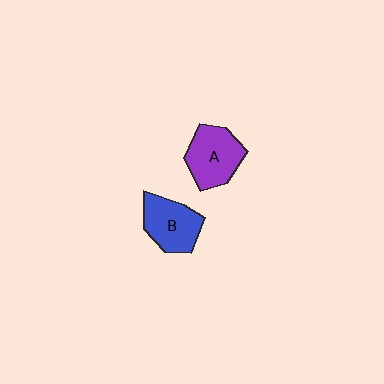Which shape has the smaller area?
Shape B (blue).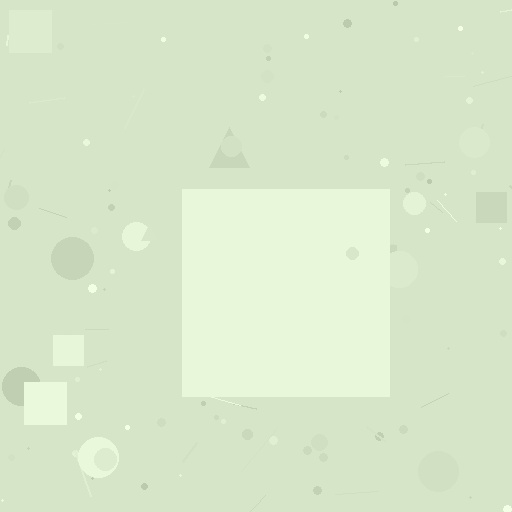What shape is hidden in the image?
A square is hidden in the image.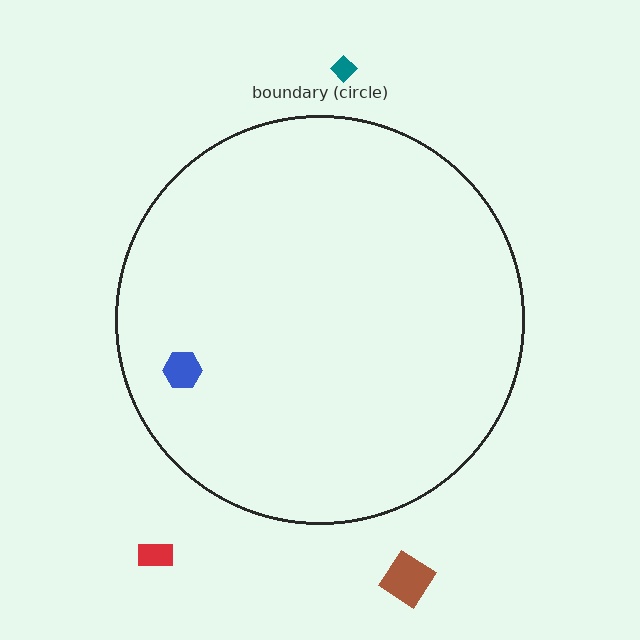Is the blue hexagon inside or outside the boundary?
Inside.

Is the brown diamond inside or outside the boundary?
Outside.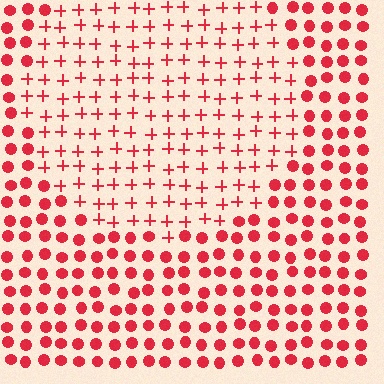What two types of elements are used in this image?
The image uses plus signs inside the circle region and circles outside it.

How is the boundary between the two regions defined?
The boundary is defined by a change in element shape: plus signs inside vs. circles outside. All elements share the same color and spacing.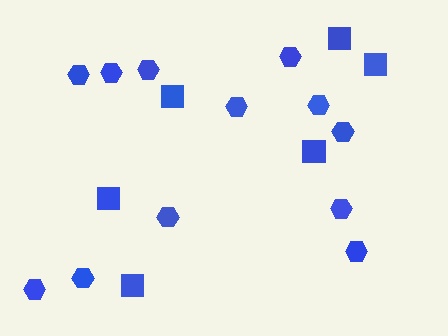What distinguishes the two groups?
There are 2 groups: one group of hexagons (12) and one group of squares (6).